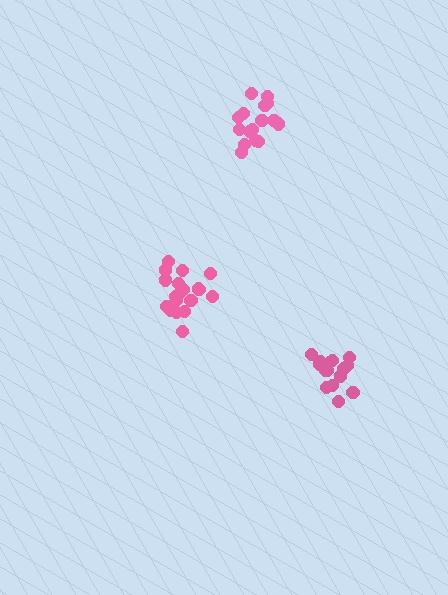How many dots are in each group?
Group 1: 20 dots, Group 2: 16 dots, Group 3: 16 dots (52 total).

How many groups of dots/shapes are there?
There are 3 groups.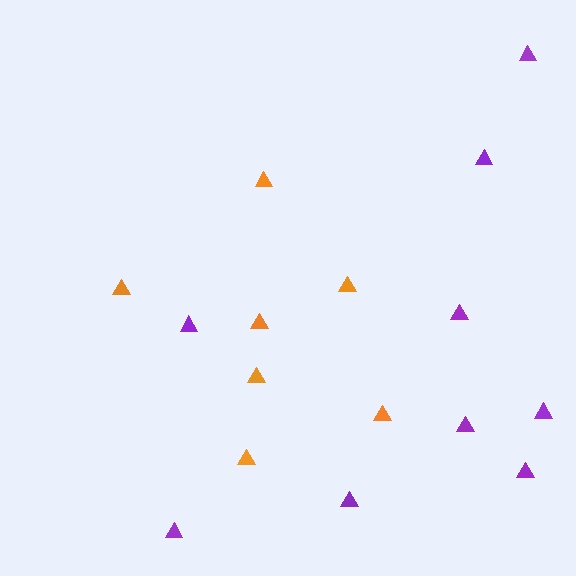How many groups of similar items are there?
There are 2 groups: one group of orange triangles (7) and one group of purple triangles (9).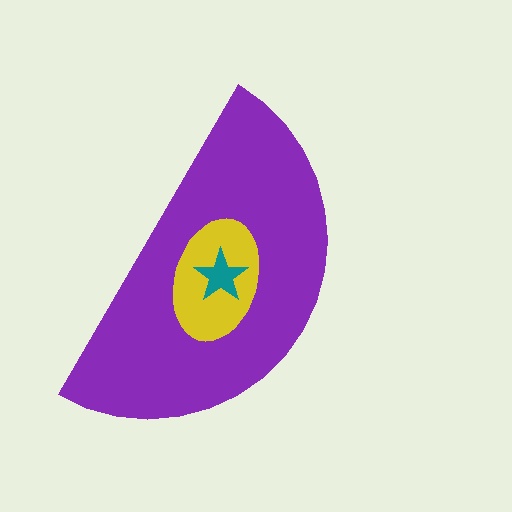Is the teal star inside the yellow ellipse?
Yes.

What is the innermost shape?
The teal star.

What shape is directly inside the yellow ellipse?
The teal star.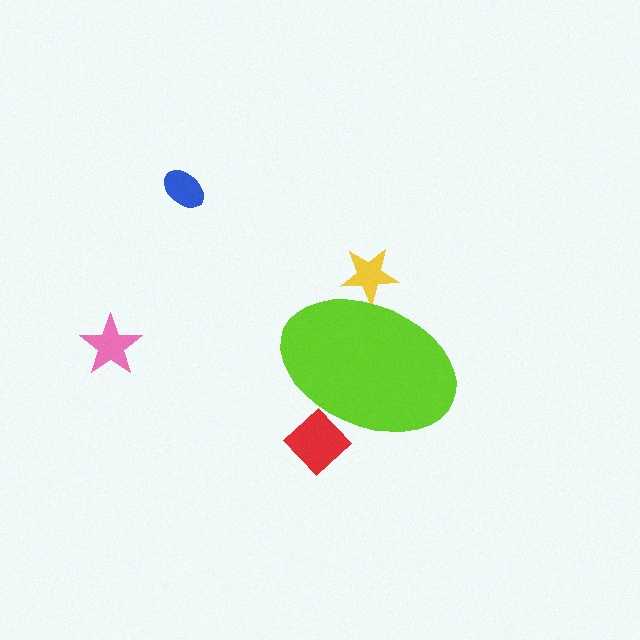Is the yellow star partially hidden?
Yes, the yellow star is partially hidden behind the lime ellipse.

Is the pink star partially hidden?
No, the pink star is fully visible.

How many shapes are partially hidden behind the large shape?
2 shapes are partially hidden.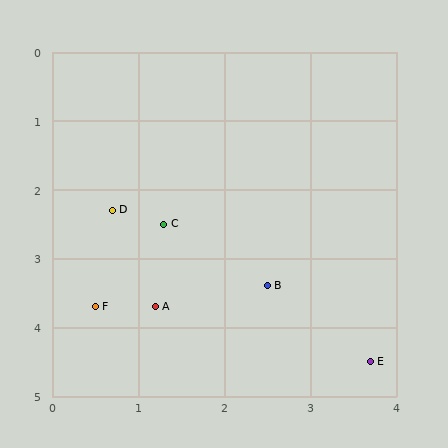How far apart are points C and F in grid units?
Points C and F are about 1.4 grid units apart.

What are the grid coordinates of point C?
Point C is at approximately (1.3, 2.5).